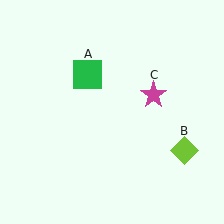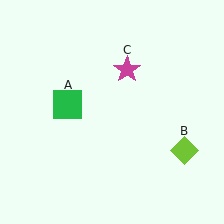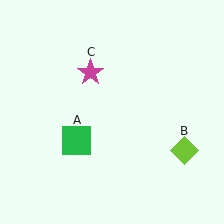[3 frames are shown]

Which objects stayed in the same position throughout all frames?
Lime diamond (object B) remained stationary.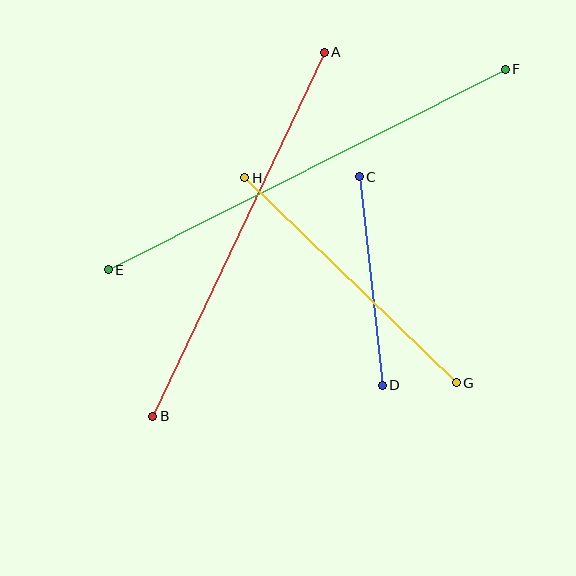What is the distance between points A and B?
The distance is approximately 402 pixels.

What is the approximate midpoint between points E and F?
The midpoint is at approximately (307, 170) pixels.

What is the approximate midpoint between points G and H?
The midpoint is at approximately (350, 280) pixels.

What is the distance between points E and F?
The distance is approximately 445 pixels.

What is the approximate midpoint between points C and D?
The midpoint is at approximately (371, 281) pixels.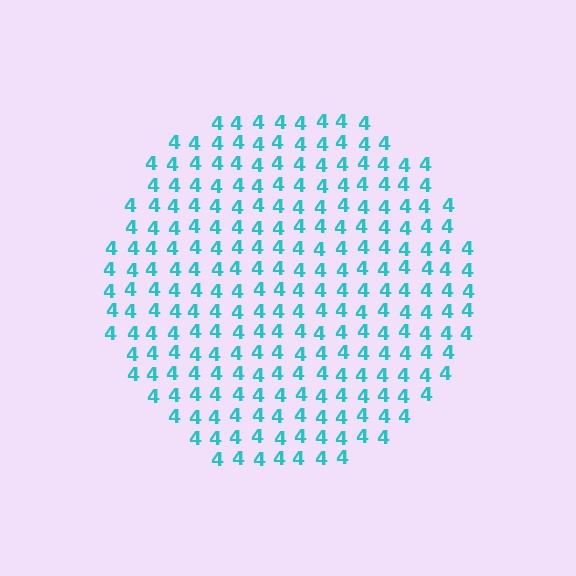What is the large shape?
The large shape is a circle.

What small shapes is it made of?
It is made of small digit 4's.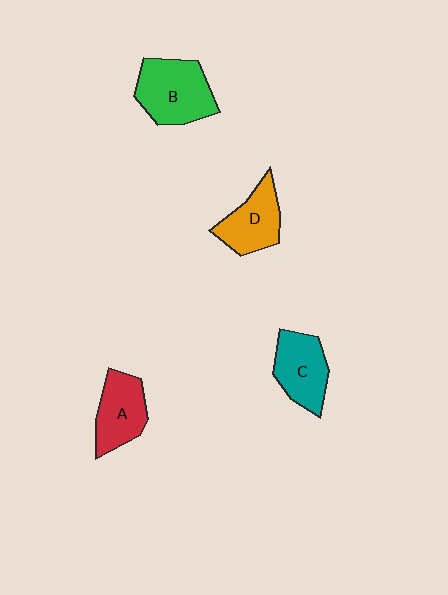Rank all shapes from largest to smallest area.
From largest to smallest: B (green), C (teal), A (red), D (orange).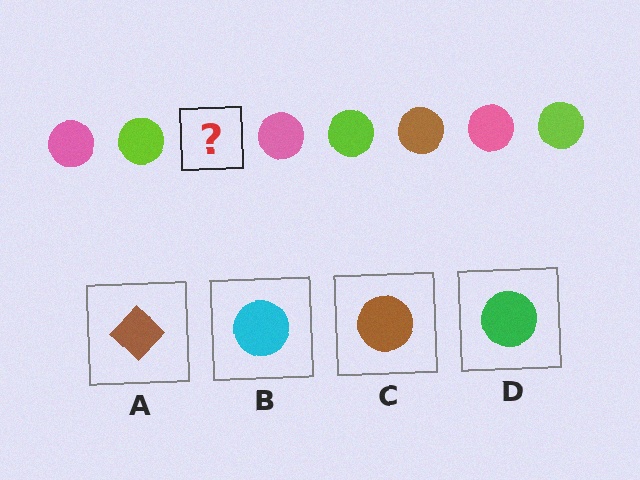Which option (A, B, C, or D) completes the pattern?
C.